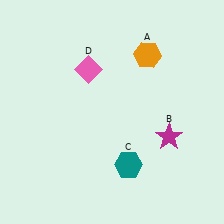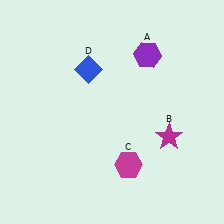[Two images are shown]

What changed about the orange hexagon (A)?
In Image 1, A is orange. In Image 2, it changed to purple.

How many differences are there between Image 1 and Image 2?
There are 3 differences between the two images.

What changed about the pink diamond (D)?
In Image 1, D is pink. In Image 2, it changed to blue.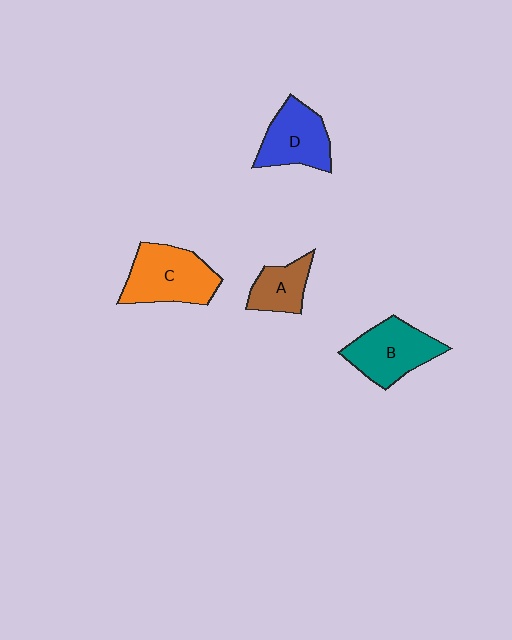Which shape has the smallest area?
Shape A (brown).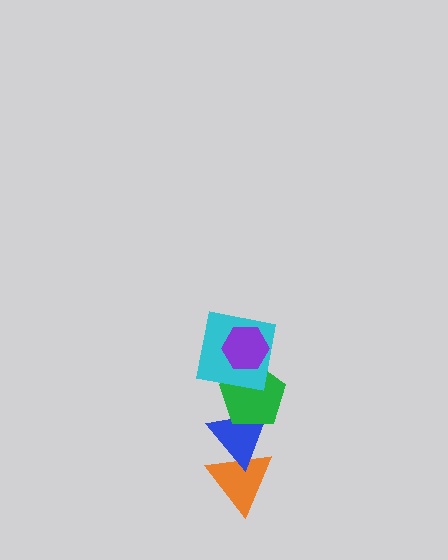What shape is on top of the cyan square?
The purple hexagon is on top of the cyan square.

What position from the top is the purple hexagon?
The purple hexagon is 1st from the top.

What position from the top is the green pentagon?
The green pentagon is 3rd from the top.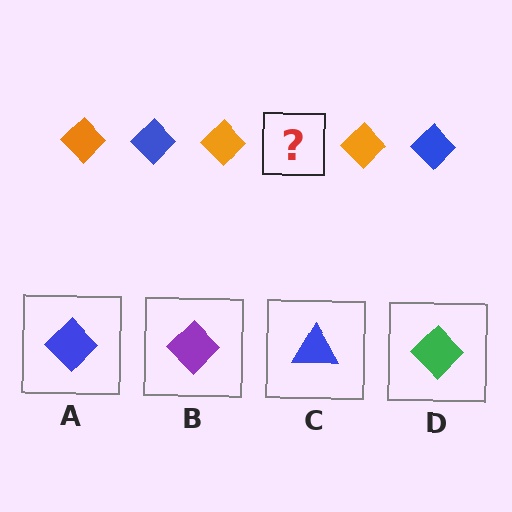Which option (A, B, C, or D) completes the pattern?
A.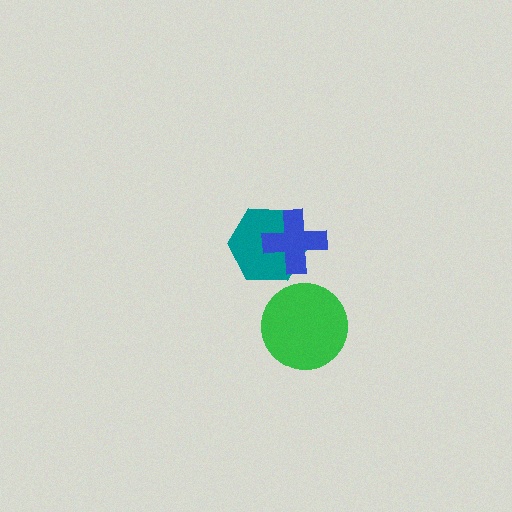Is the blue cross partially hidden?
No, no other shape covers it.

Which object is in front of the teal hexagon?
The blue cross is in front of the teal hexagon.